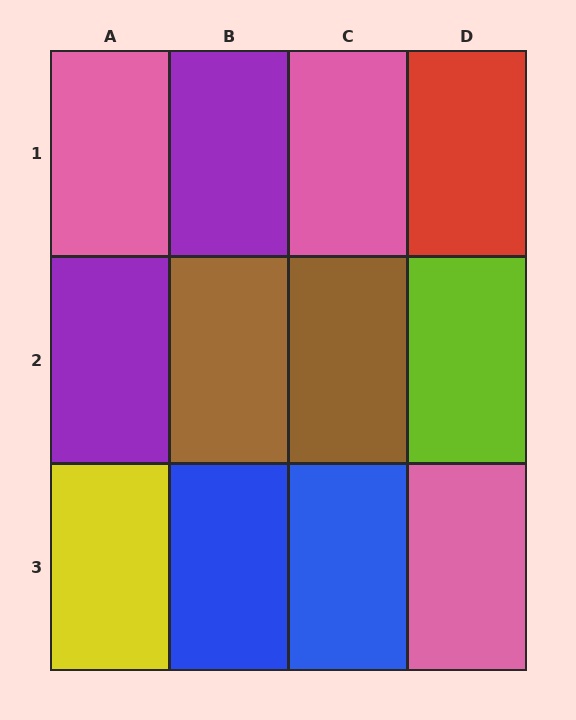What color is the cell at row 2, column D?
Lime.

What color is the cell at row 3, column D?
Pink.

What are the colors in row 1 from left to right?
Pink, purple, pink, red.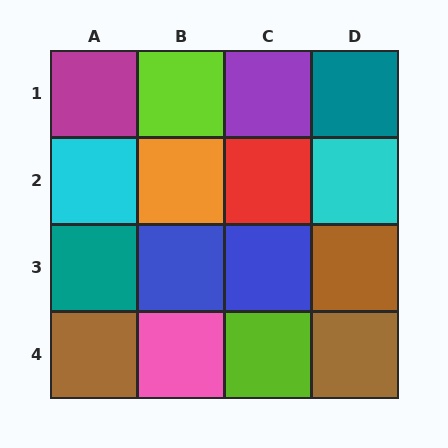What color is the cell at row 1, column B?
Lime.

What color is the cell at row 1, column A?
Magenta.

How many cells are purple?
1 cell is purple.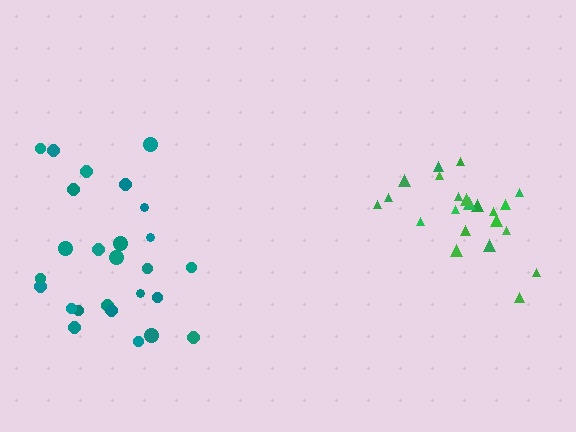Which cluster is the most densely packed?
Green.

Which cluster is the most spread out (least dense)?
Teal.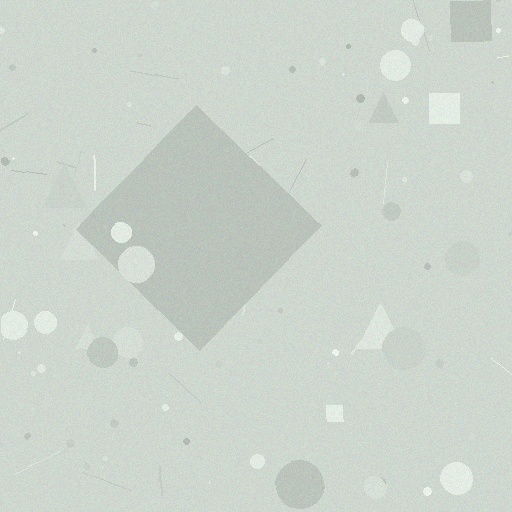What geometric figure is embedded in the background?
A diamond is embedded in the background.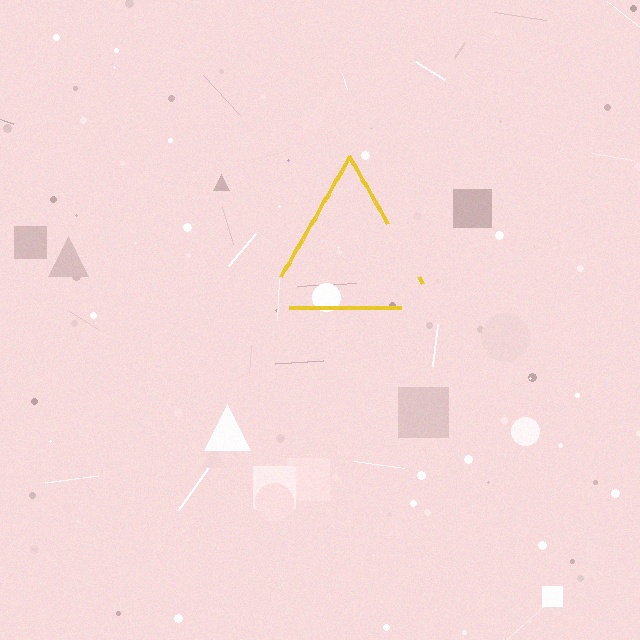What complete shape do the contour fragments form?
The contour fragments form a triangle.